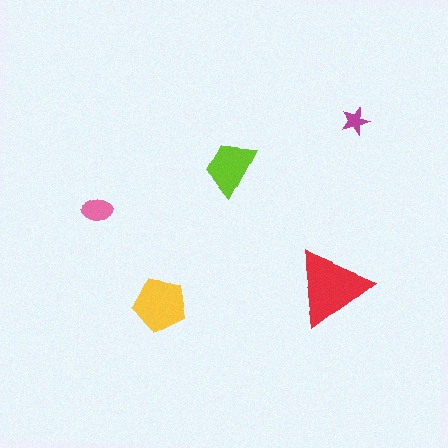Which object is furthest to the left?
The pink ellipse is leftmost.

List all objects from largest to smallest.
The red triangle, the yellow pentagon, the lime trapezoid, the pink ellipse, the magenta star.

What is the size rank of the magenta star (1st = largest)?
5th.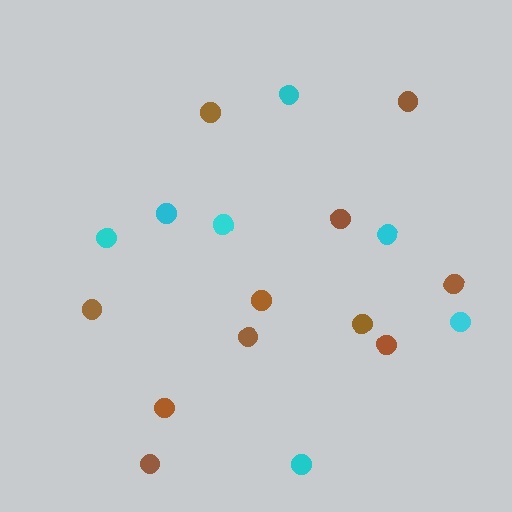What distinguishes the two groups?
There are 2 groups: one group of cyan circles (7) and one group of brown circles (11).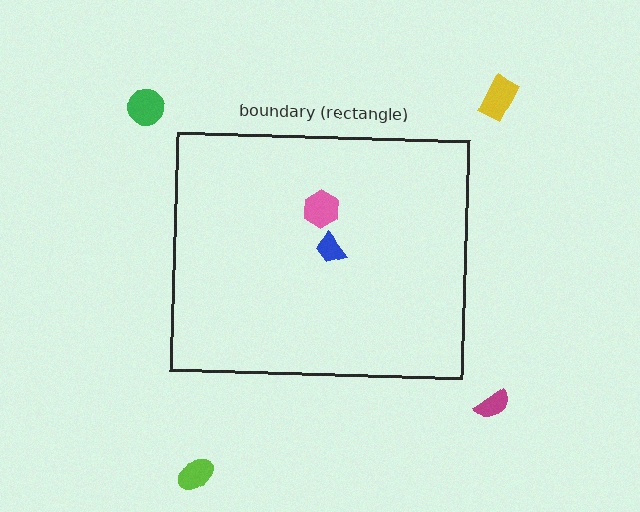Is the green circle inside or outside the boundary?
Outside.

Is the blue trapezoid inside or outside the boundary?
Inside.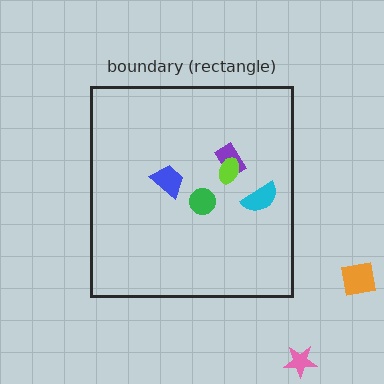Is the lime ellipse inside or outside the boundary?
Inside.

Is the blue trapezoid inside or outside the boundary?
Inside.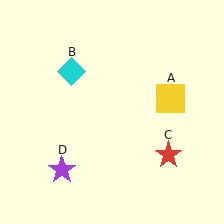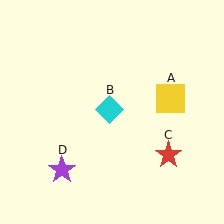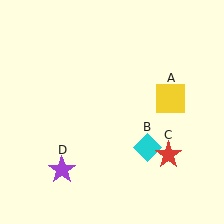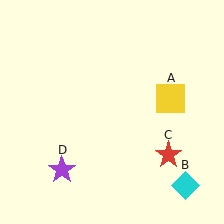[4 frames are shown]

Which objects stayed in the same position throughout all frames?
Yellow square (object A) and red star (object C) and purple star (object D) remained stationary.